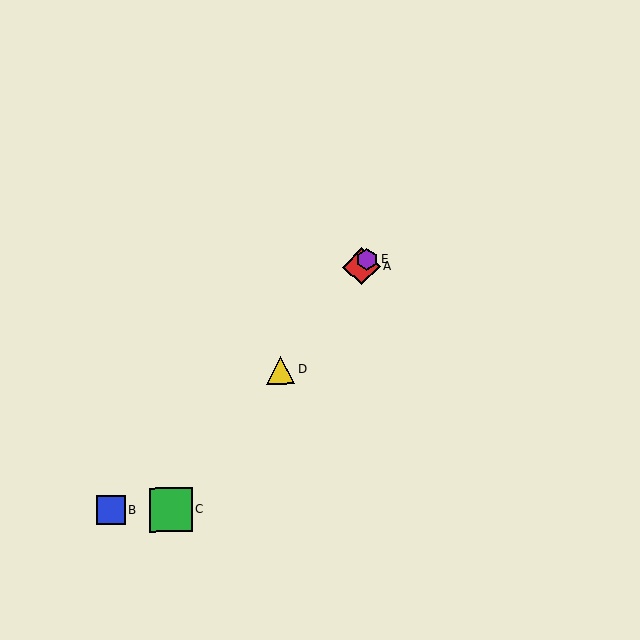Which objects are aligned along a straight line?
Objects A, C, D, E are aligned along a straight line.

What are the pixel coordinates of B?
Object B is at (111, 510).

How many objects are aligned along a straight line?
4 objects (A, C, D, E) are aligned along a straight line.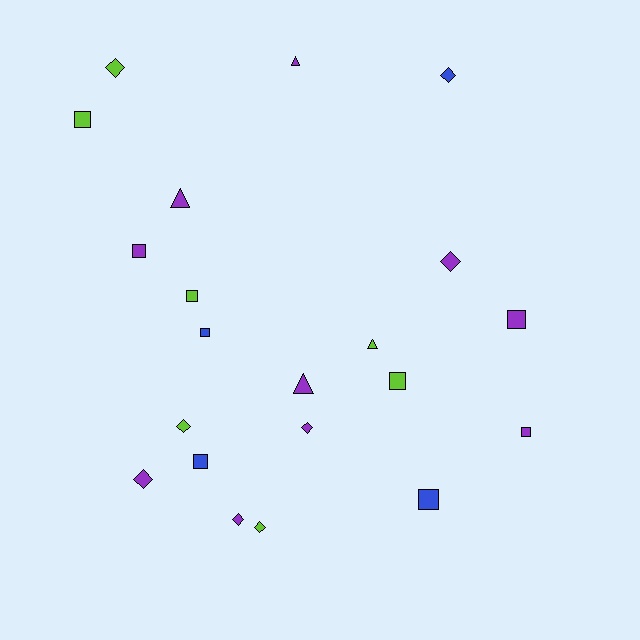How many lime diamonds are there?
There are 3 lime diamonds.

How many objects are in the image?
There are 21 objects.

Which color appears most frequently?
Purple, with 10 objects.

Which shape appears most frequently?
Square, with 9 objects.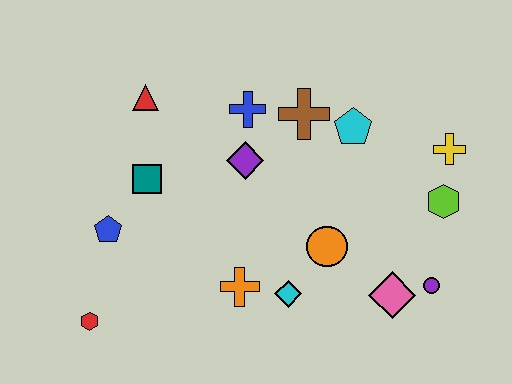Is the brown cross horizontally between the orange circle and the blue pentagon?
Yes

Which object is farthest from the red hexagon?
The yellow cross is farthest from the red hexagon.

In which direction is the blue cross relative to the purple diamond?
The blue cross is above the purple diamond.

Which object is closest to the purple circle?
The pink diamond is closest to the purple circle.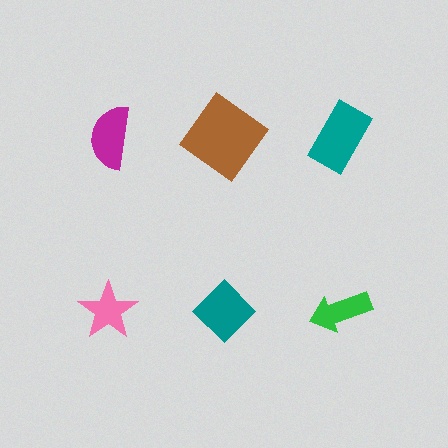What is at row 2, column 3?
A green arrow.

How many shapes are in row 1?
3 shapes.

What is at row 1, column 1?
A magenta semicircle.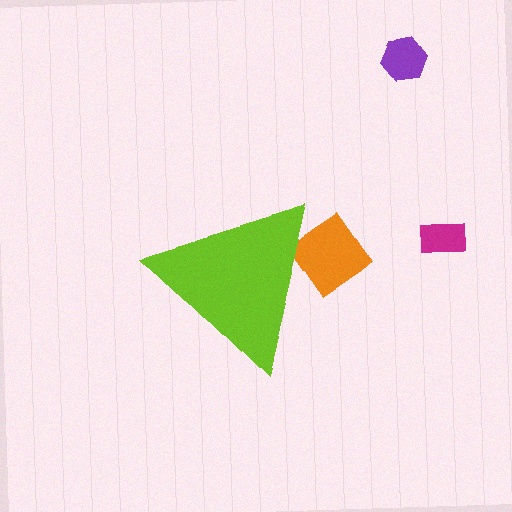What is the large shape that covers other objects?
A lime triangle.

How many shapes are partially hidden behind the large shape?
1 shape is partially hidden.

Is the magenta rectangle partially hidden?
No, the magenta rectangle is fully visible.